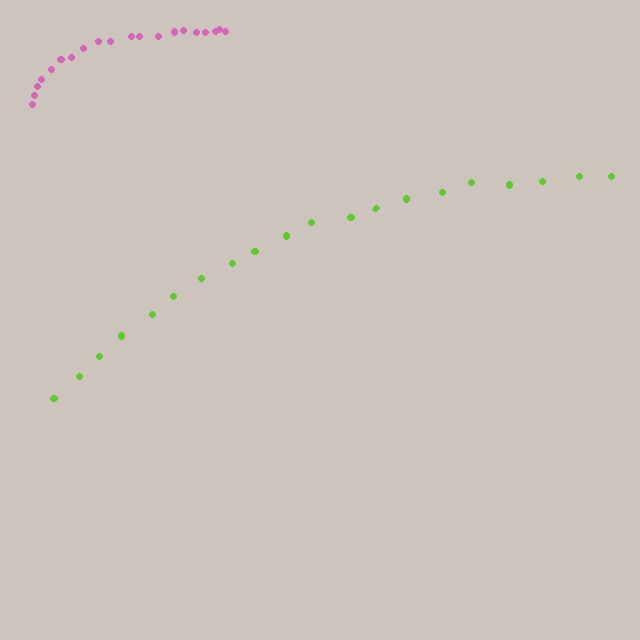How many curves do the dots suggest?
There are 2 distinct paths.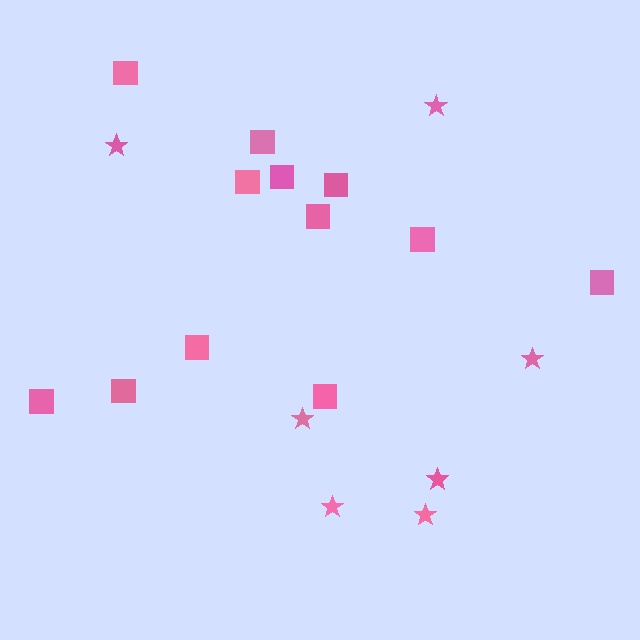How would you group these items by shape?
There are 2 groups: one group of squares (12) and one group of stars (7).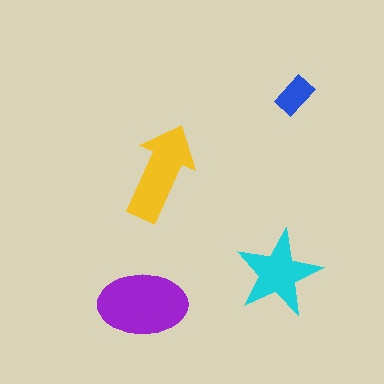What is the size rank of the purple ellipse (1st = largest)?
1st.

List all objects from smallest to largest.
The blue rectangle, the cyan star, the yellow arrow, the purple ellipse.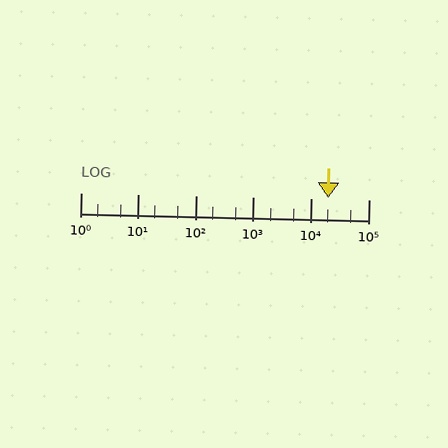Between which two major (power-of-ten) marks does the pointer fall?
The pointer is between 10000 and 100000.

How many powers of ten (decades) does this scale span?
The scale spans 5 decades, from 1 to 100000.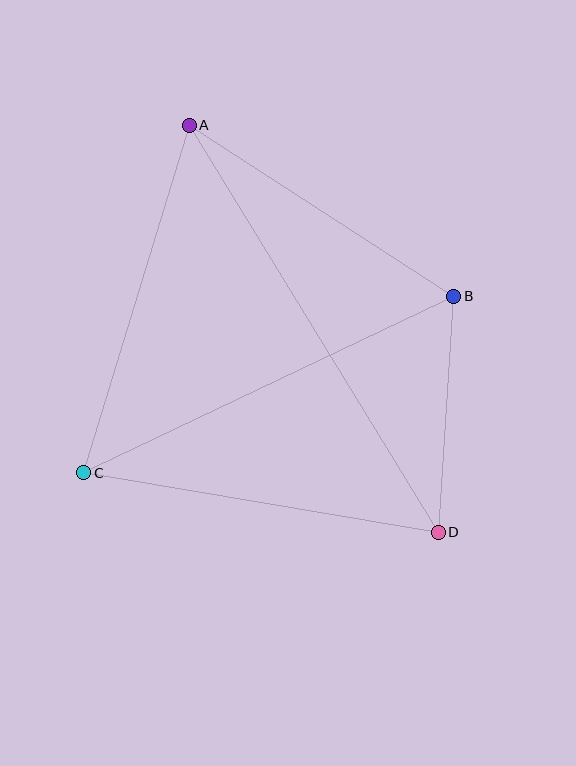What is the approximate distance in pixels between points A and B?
The distance between A and B is approximately 315 pixels.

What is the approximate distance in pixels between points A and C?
The distance between A and C is approximately 363 pixels.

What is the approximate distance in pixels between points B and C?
The distance between B and C is approximately 410 pixels.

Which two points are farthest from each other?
Points A and D are farthest from each other.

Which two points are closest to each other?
Points B and D are closest to each other.